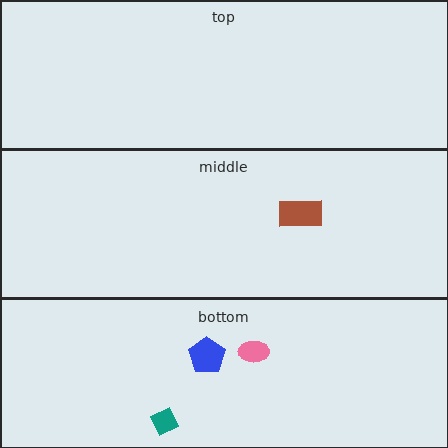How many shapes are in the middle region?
1.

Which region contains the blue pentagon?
The bottom region.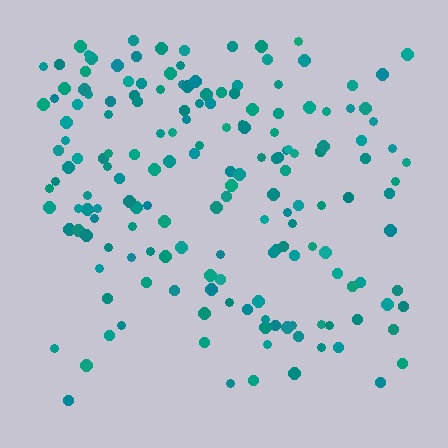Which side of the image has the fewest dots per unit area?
The bottom.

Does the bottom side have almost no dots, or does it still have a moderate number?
Still a moderate number, just noticeably fewer than the top.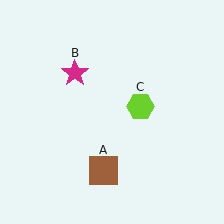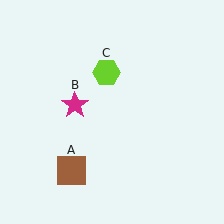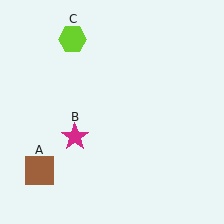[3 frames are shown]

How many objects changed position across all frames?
3 objects changed position: brown square (object A), magenta star (object B), lime hexagon (object C).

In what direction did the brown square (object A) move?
The brown square (object A) moved left.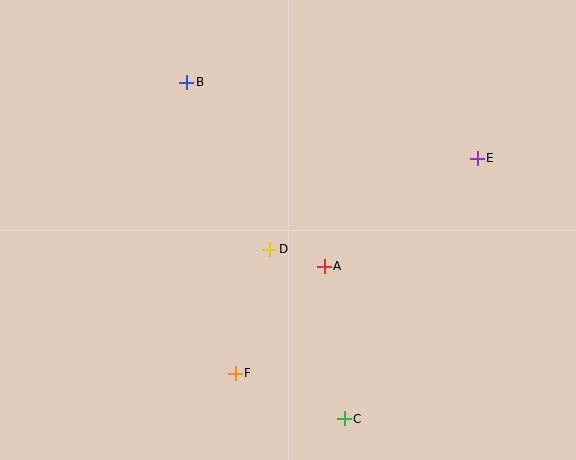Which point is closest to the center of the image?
Point D at (270, 249) is closest to the center.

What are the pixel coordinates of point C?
Point C is at (344, 419).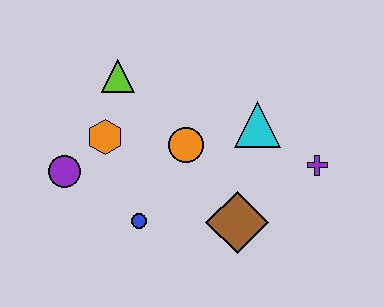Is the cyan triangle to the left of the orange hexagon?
No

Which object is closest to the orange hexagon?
The purple circle is closest to the orange hexagon.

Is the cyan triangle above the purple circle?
Yes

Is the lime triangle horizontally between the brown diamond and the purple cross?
No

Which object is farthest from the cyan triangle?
The purple circle is farthest from the cyan triangle.